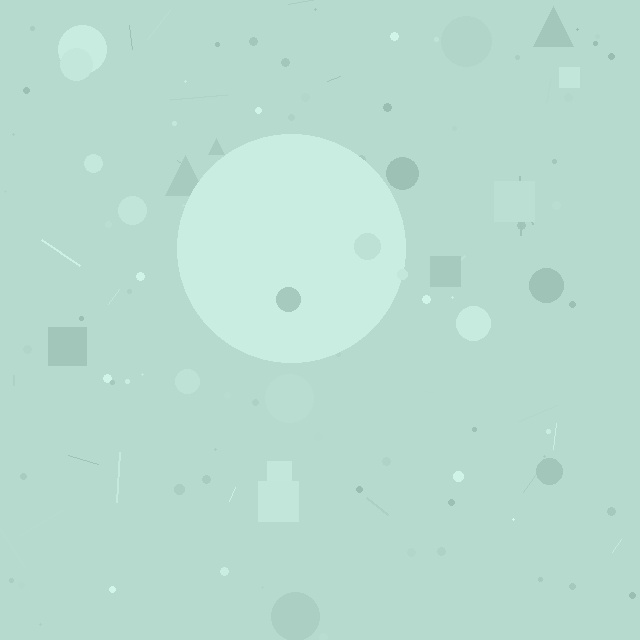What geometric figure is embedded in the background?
A circle is embedded in the background.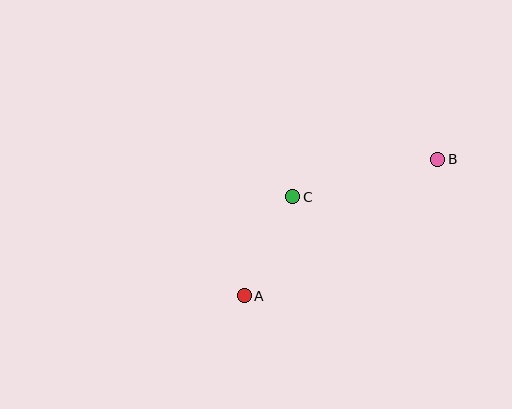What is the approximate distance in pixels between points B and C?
The distance between B and C is approximately 150 pixels.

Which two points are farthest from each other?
Points A and B are farthest from each other.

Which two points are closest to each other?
Points A and C are closest to each other.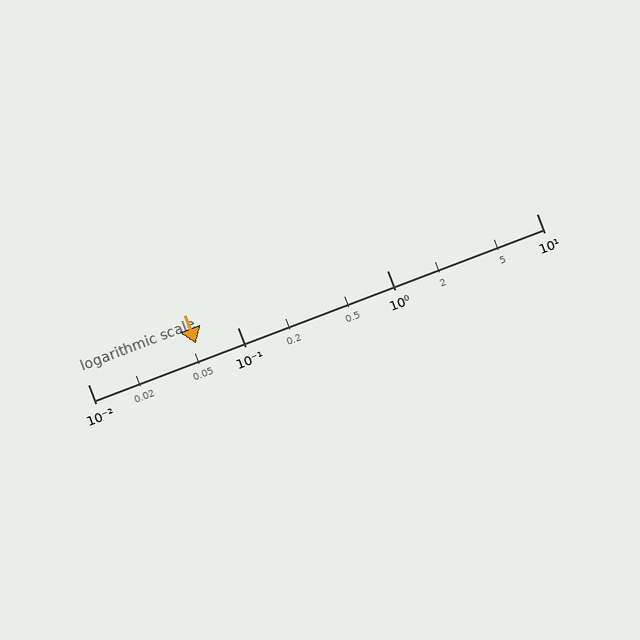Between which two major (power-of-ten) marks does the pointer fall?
The pointer is between 0.01 and 0.1.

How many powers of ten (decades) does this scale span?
The scale spans 3 decades, from 0.01 to 10.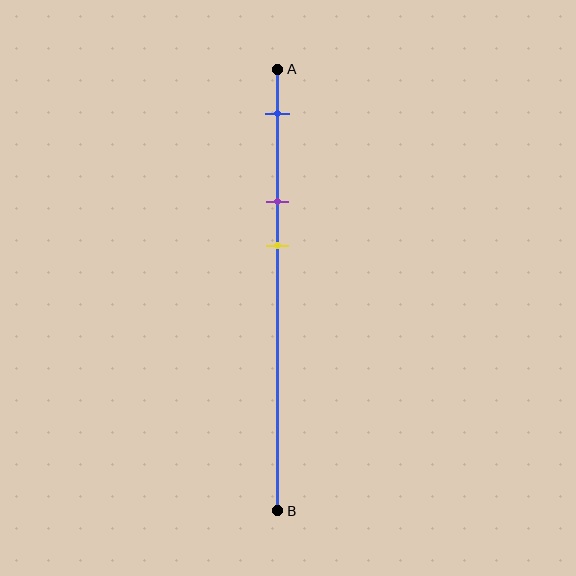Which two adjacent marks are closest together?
The purple and yellow marks are the closest adjacent pair.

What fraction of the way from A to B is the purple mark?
The purple mark is approximately 30% (0.3) of the way from A to B.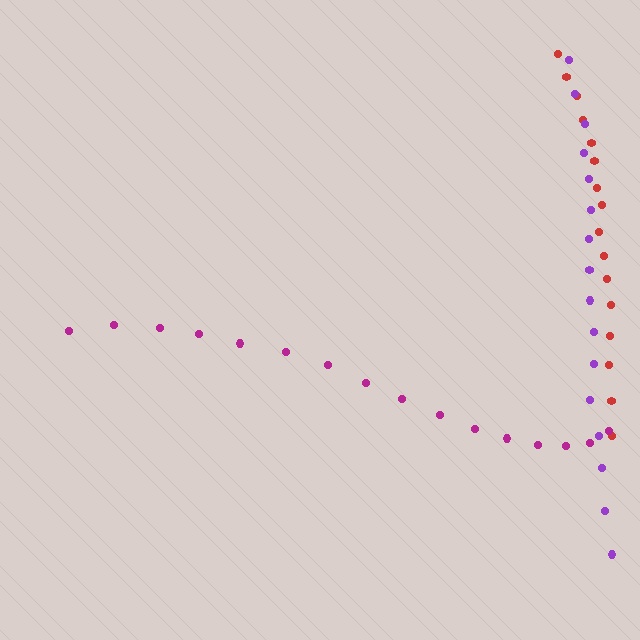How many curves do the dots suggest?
There are 3 distinct paths.